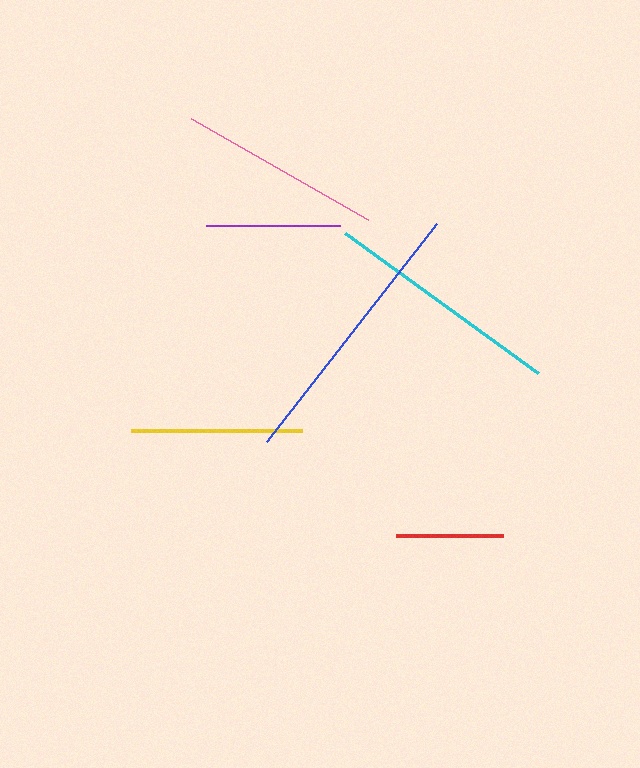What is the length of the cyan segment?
The cyan segment is approximately 238 pixels long.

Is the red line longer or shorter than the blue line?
The blue line is longer than the red line.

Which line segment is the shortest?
The red line is the shortest at approximately 107 pixels.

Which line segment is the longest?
The blue line is the longest at approximately 277 pixels.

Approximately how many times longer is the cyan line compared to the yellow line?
The cyan line is approximately 1.4 times the length of the yellow line.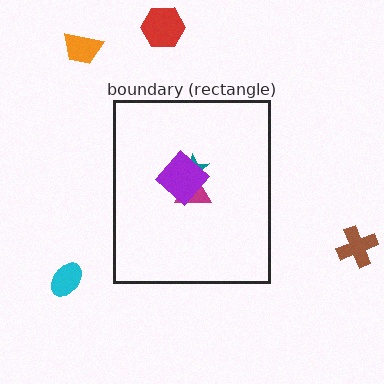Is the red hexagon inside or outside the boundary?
Outside.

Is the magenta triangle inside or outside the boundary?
Inside.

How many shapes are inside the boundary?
3 inside, 4 outside.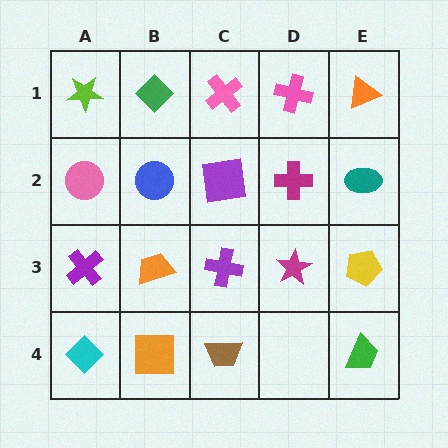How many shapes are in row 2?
5 shapes.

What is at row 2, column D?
A magenta cross.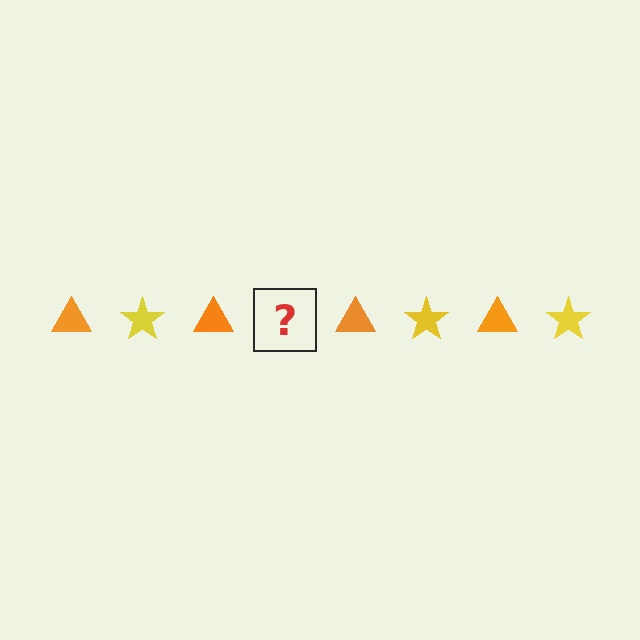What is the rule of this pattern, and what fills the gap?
The rule is that the pattern alternates between orange triangle and yellow star. The gap should be filled with a yellow star.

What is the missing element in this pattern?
The missing element is a yellow star.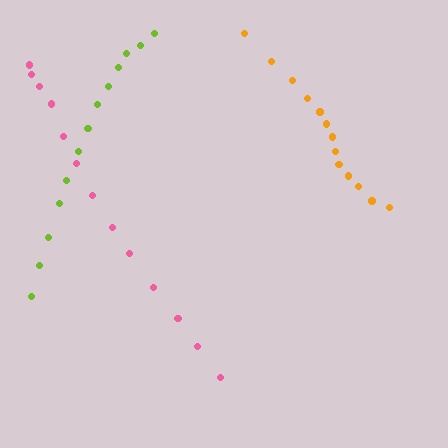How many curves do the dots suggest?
There are 3 distinct paths.